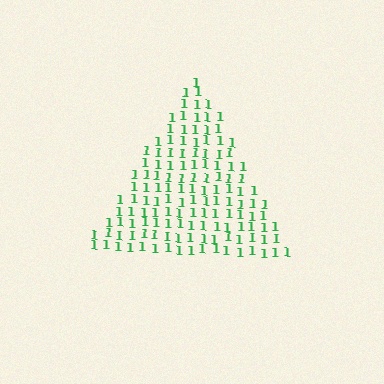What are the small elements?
The small elements are digit 1's.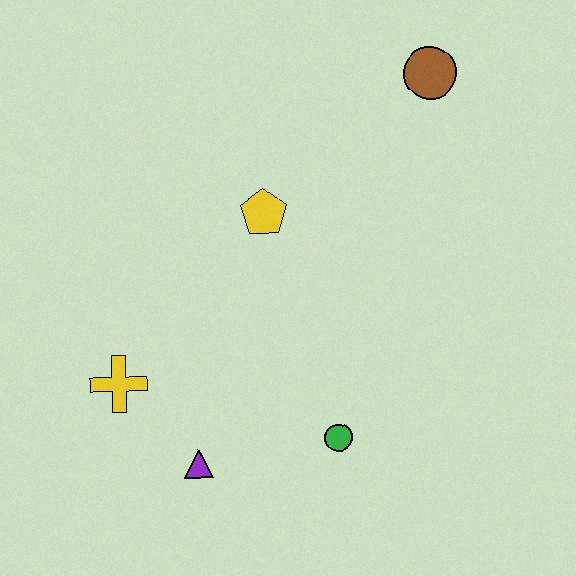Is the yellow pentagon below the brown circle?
Yes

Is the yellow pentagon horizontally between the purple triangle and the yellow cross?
No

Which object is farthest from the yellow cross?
The brown circle is farthest from the yellow cross.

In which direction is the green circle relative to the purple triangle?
The green circle is to the right of the purple triangle.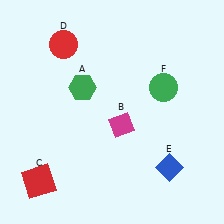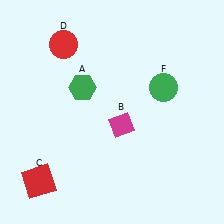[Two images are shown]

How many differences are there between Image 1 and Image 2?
There is 1 difference between the two images.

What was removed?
The blue diamond (E) was removed in Image 2.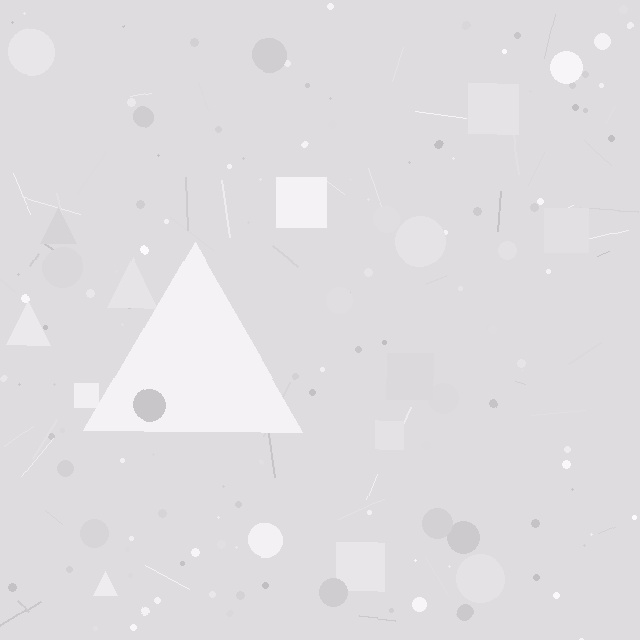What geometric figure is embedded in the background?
A triangle is embedded in the background.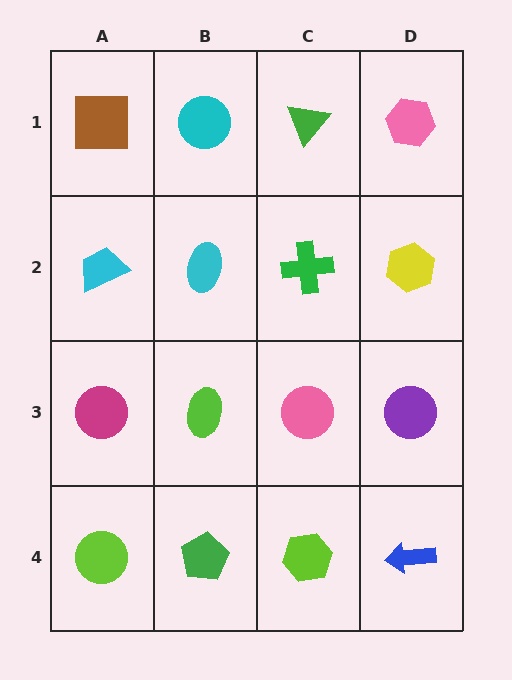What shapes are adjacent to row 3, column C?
A green cross (row 2, column C), a lime hexagon (row 4, column C), a lime ellipse (row 3, column B), a purple circle (row 3, column D).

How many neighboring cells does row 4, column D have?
2.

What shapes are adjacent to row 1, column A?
A cyan trapezoid (row 2, column A), a cyan circle (row 1, column B).